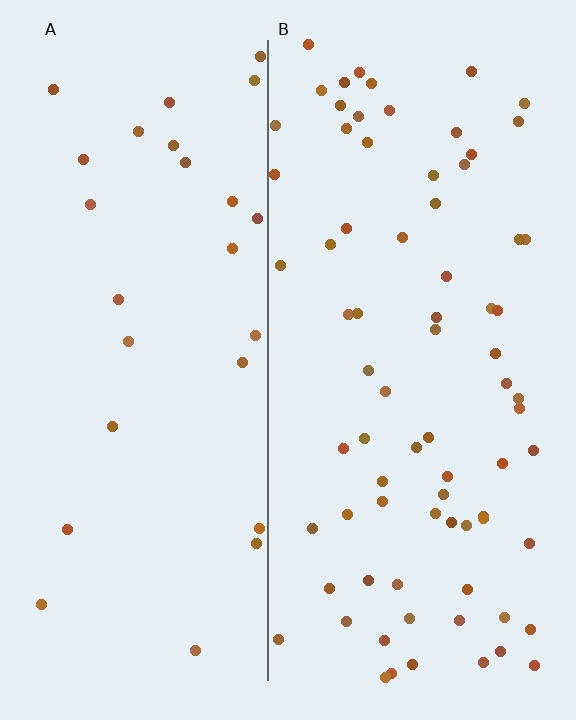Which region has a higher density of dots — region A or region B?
B (the right).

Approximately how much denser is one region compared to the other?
Approximately 2.9× — region B over region A.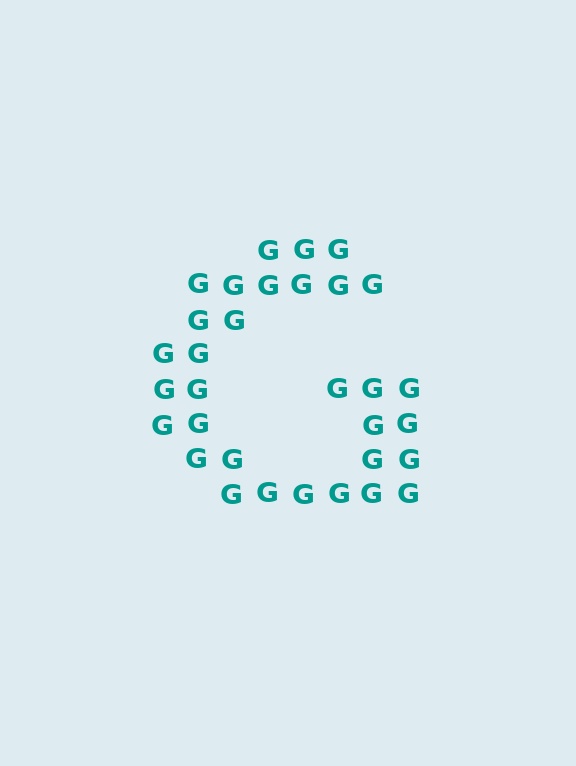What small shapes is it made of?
It is made of small letter G's.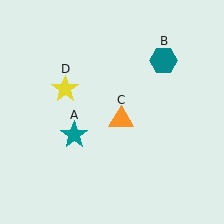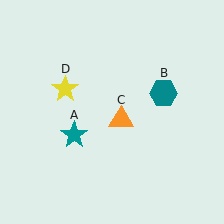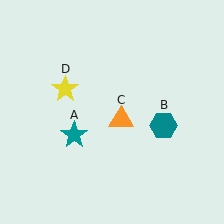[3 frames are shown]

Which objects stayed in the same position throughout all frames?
Teal star (object A) and orange triangle (object C) and yellow star (object D) remained stationary.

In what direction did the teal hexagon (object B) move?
The teal hexagon (object B) moved down.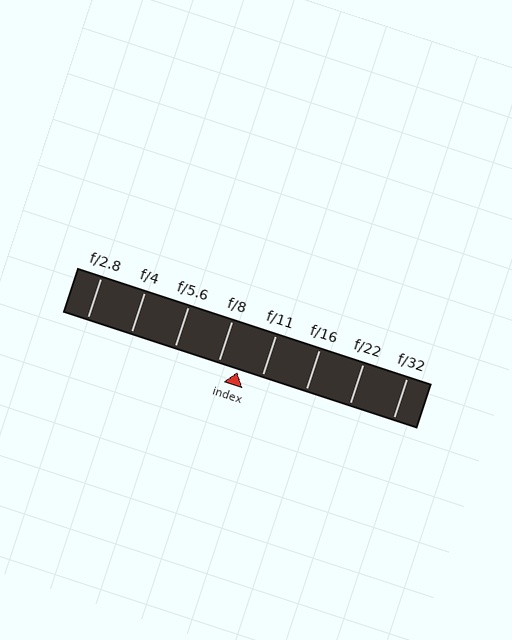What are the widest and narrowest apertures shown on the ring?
The widest aperture shown is f/2.8 and the narrowest is f/32.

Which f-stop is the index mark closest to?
The index mark is closest to f/8.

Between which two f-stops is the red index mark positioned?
The index mark is between f/8 and f/11.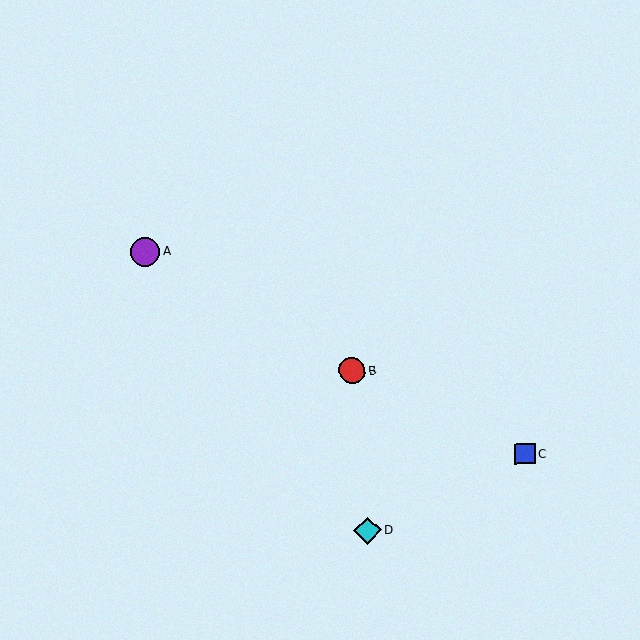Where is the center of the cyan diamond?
The center of the cyan diamond is at (368, 530).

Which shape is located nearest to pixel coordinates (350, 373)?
The red circle (labeled B) at (352, 371) is nearest to that location.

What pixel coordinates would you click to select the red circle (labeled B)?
Click at (352, 371) to select the red circle B.